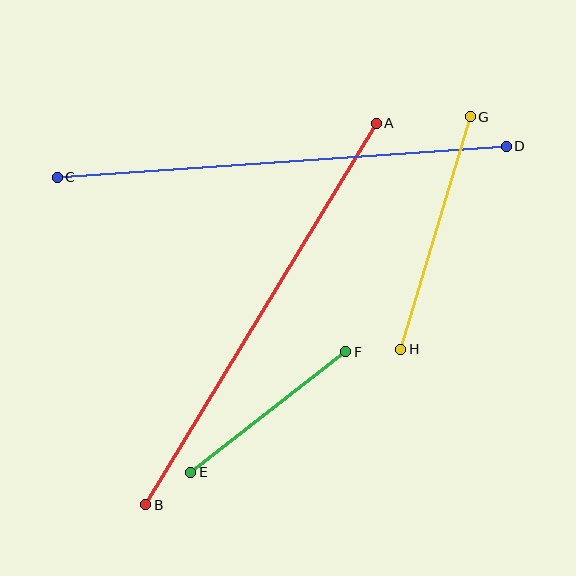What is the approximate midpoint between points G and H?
The midpoint is at approximately (436, 233) pixels.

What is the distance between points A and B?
The distance is approximately 445 pixels.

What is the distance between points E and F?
The distance is approximately 196 pixels.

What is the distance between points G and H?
The distance is approximately 242 pixels.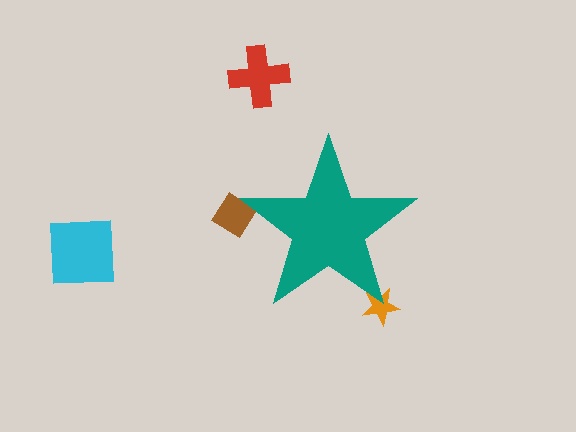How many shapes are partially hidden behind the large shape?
2 shapes are partially hidden.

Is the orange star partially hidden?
Yes, the orange star is partially hidden behind the teal star.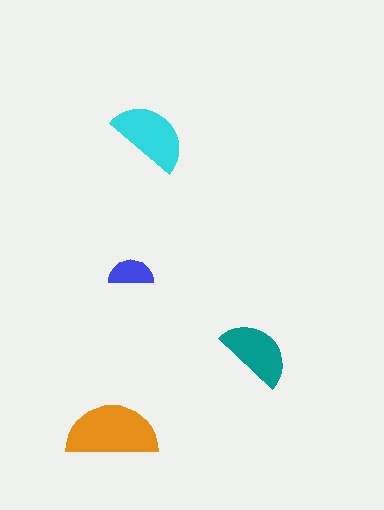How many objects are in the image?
There are 4 objects in the image.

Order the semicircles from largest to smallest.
the orange one, the cyan one, the teal one, the blue one.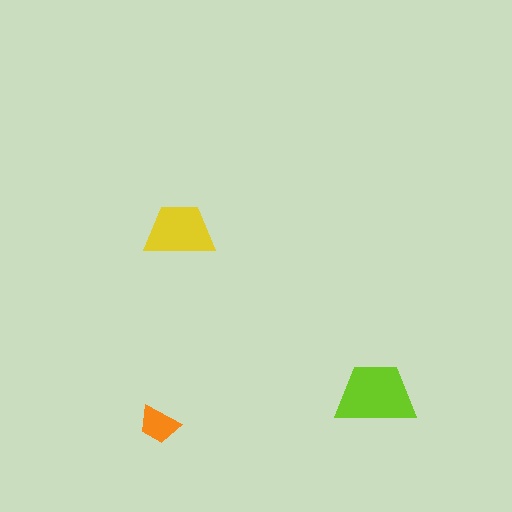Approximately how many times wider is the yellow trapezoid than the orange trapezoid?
About 1.5 times wider.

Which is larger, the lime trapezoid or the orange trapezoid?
The lime one.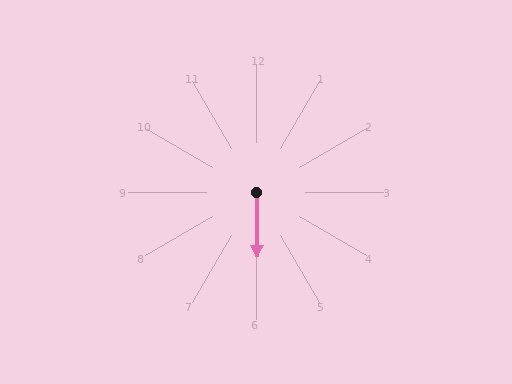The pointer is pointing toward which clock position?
Roughly 6 o'clock.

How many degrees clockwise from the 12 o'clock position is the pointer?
Approximately 179 degrees.